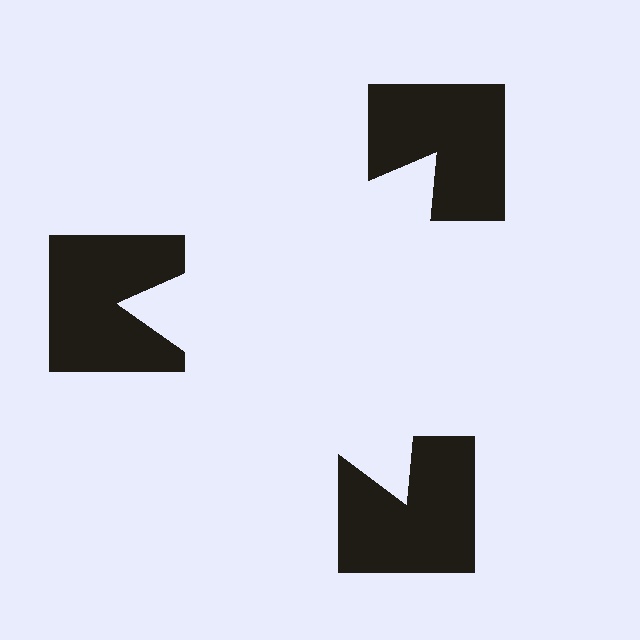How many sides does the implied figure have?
3 sides.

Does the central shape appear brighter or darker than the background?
It typically appears slightly brighter than the background, even though no actual brightness change is drawn.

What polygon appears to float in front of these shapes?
An illusory triangle — its edges are inferred from the aligned wedge cuts in the notched squares, not physically drawn.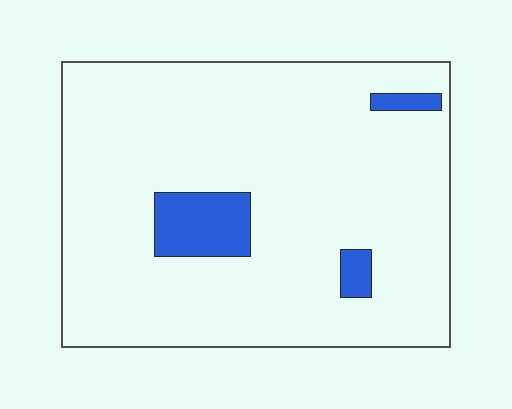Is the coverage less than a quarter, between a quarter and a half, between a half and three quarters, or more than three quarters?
Less than a quarter.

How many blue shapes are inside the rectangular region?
3.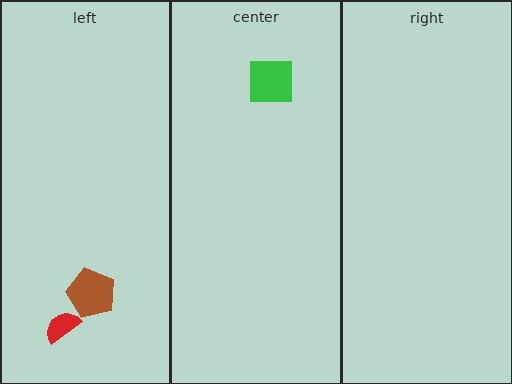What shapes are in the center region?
The green square.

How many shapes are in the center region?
1.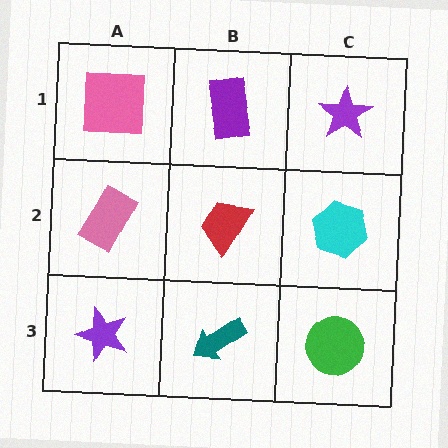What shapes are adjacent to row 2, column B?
A purple rectangle (row 1, column B), a teal arrow (row 3, column B), a pink rectangle (row 2, column A), a cyan hexagon (row 2, column C).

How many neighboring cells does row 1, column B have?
3.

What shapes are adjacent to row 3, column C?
A cyan hexagon (row 2, column C), a teal arrow (row 3, column B).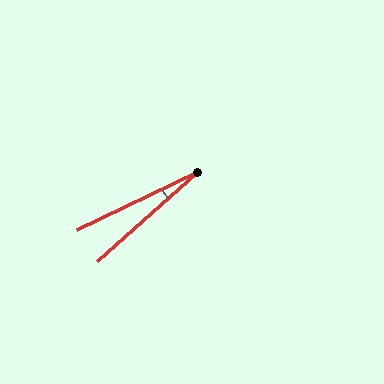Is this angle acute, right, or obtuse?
It is acute.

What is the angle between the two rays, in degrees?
Approximately 16 degrees.